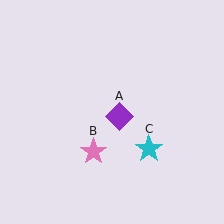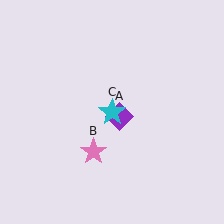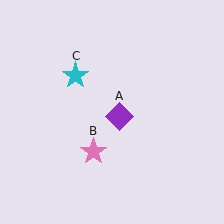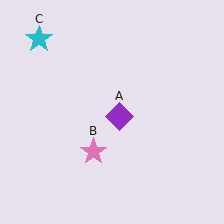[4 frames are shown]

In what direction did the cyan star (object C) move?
The cyan star (object C) moved up and to the left.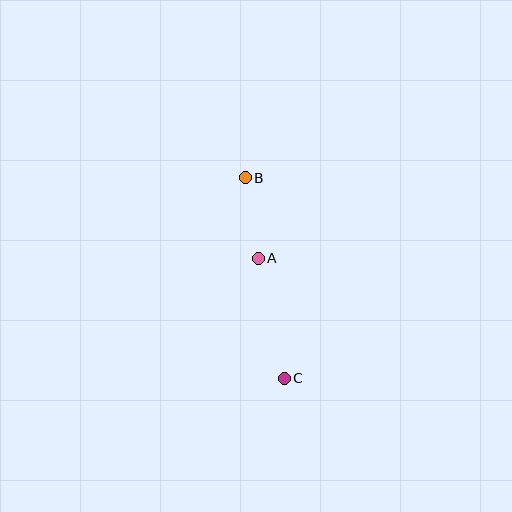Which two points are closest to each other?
Points A and B are closest to each other.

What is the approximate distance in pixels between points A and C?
The distance between A and C is approximately 123 pixels.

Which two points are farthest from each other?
Points B and C are farthest from each other.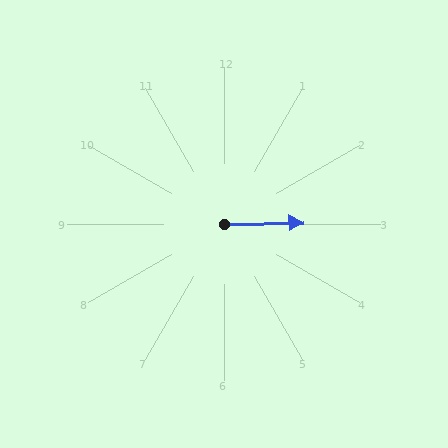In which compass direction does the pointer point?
East.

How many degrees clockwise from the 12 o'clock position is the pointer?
Approximately 89 degrees.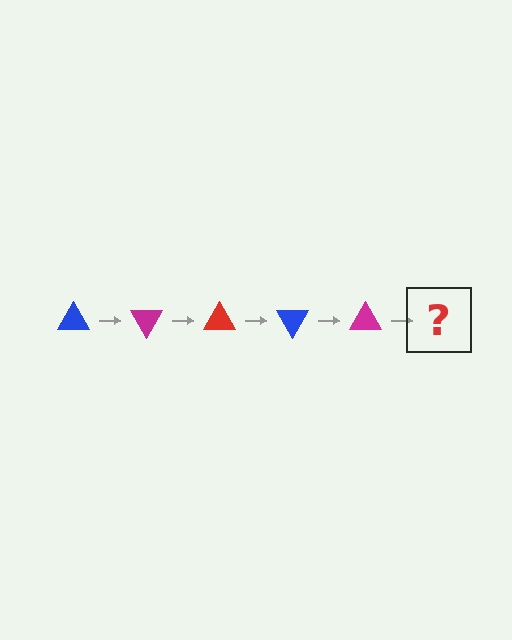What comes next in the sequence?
The next element should be a red triangle, rotated 300 degrees from the start.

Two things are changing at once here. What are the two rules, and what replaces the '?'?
The two rules are that it rotates 60 degrees each step and the color cycles through blue, magenta, and red. The '?' should be a red triangle, rotated 300 degrees from the start.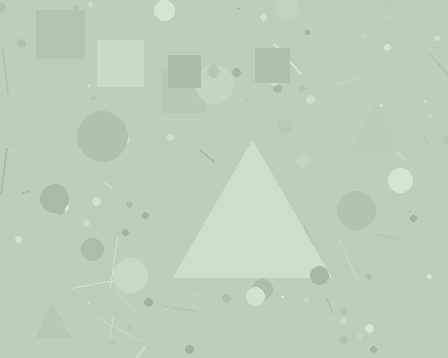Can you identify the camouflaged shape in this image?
The camouflaged shape is a triangle.